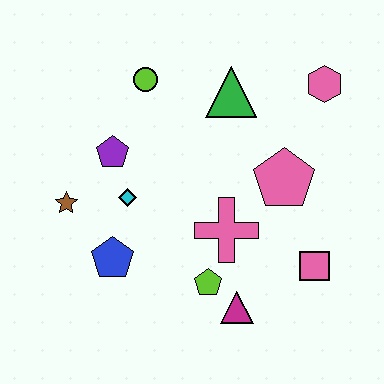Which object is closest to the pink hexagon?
The green triangle is closest to the pink hexagon.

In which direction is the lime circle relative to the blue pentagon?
The lime circle is above the blue pentagon.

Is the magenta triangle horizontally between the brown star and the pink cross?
No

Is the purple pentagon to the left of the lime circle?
Yes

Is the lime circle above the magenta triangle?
Yes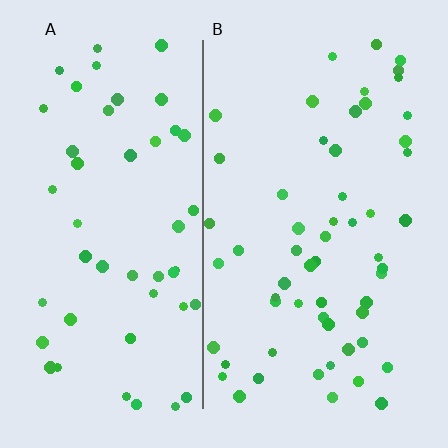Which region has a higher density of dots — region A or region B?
B (the right).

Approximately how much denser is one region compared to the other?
Approximately 1.2× — region B over region A.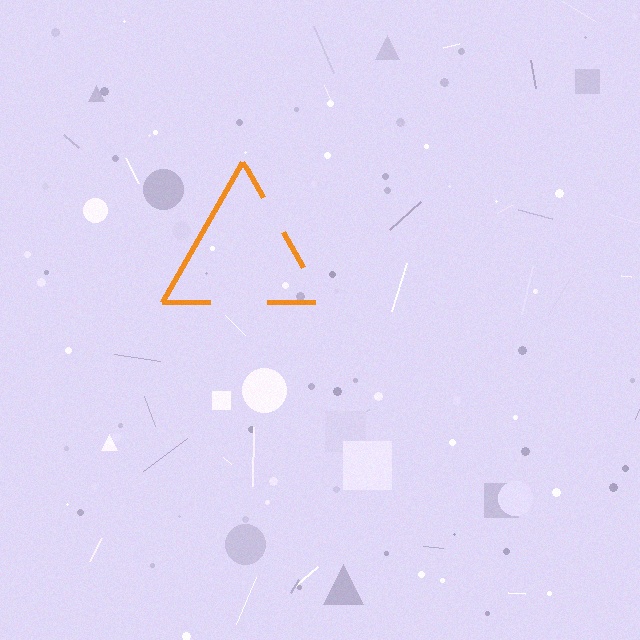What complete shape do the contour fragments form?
The contour fragments form a triangle.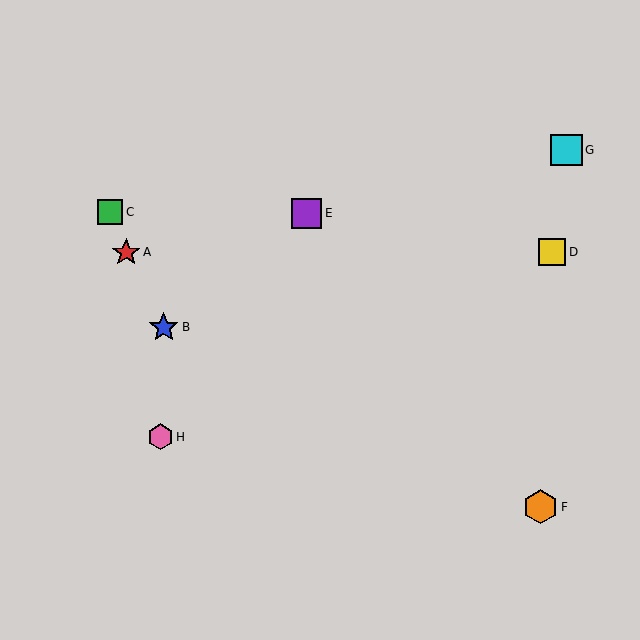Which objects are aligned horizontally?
Objects A, D are aligned horizontally.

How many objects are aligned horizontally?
2 objects (A, D) are aligned horizontally.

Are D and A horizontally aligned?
Yes, both are at y≈252.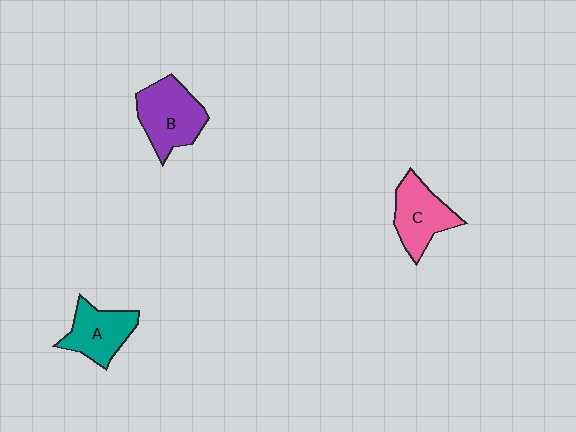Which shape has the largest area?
Shape B (purple).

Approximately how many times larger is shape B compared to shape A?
Approximately 1.2 times.